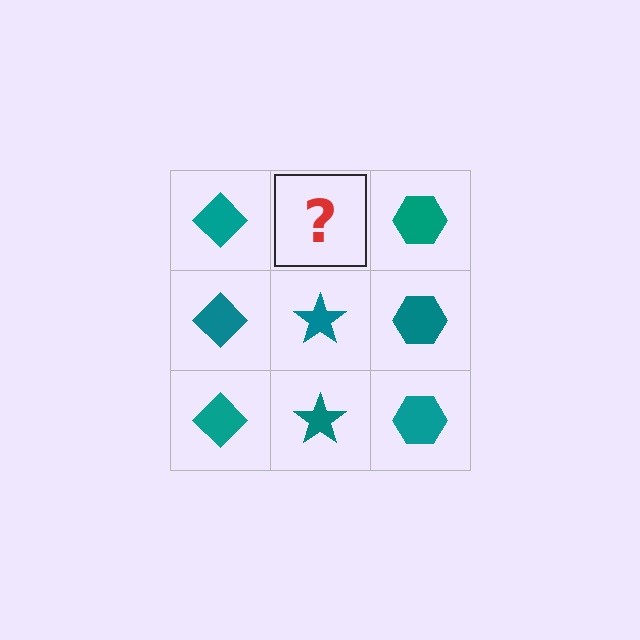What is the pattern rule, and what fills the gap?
The rule is that each column has a consistent shape. The gap should be filled with a teal star.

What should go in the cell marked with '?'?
The missing cell should contain a teal star.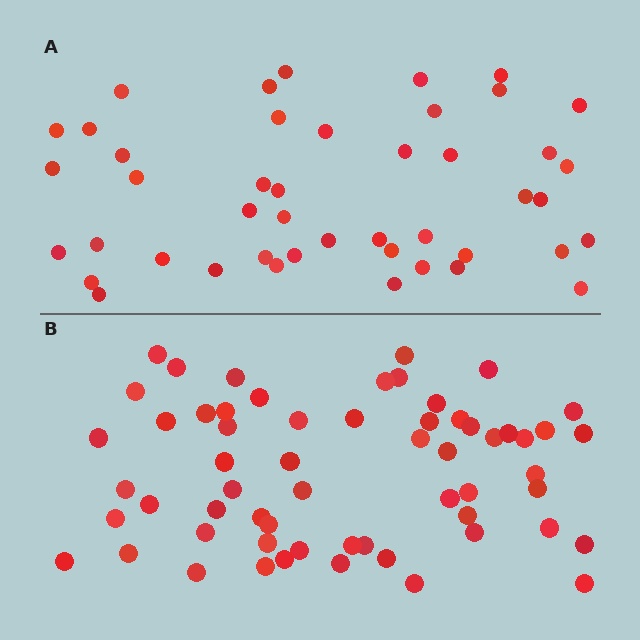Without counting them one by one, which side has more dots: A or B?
Region B (the bottom region) has more dots.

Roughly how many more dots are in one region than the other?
Region B has approximately 15 more dots than region A.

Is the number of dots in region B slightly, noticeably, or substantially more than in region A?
Region B has noticeably more, but not dramatically so. The ratio is roughly 1.3 to 1.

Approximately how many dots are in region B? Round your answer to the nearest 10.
About 60 dots.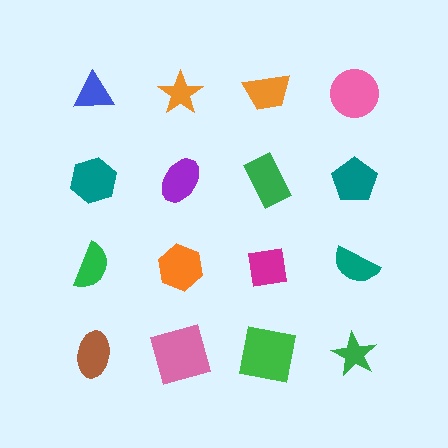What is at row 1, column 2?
An orange star.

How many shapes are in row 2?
4 shapes.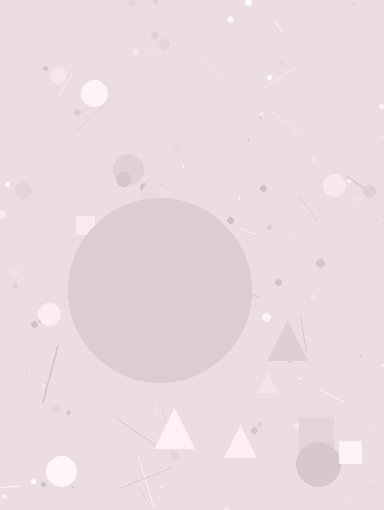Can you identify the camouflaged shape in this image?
The camouflaged shape is a circle.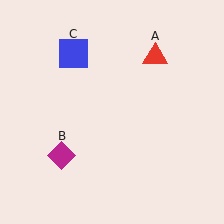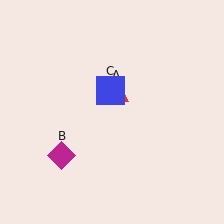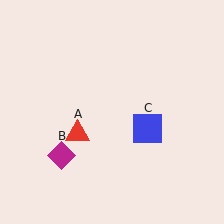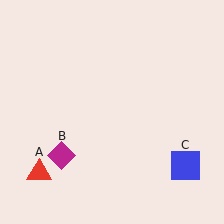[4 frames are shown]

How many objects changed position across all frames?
2 objects changed position: red triangle (object A), blue square (object C).